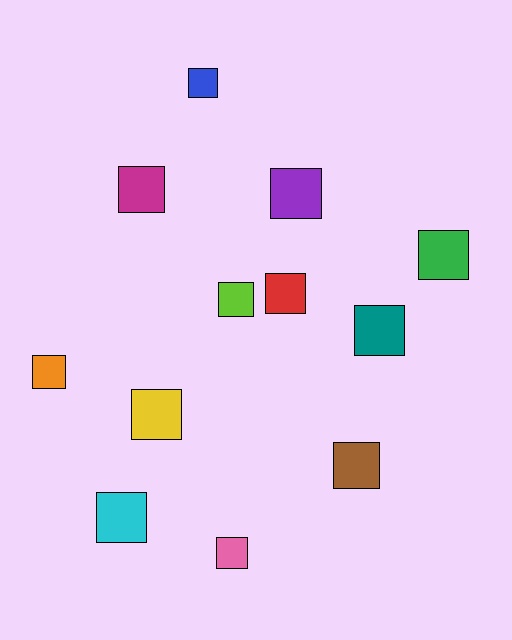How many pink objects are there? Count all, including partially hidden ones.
There is 1 pink object.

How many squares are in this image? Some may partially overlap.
There are 12 squares.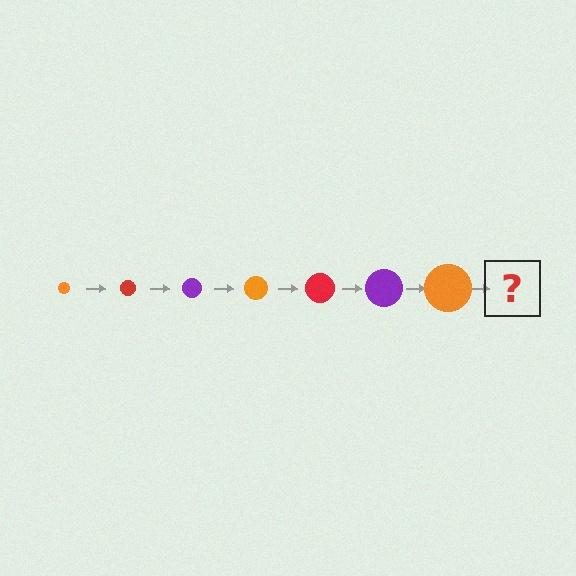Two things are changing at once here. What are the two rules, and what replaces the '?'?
The two rules are that the circle grows larger each step and the color cycles through orange, red, and purple. The '?' should be a red circle, larger than the previous one.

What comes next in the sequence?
The next element should be a red circle, larger than the previous one.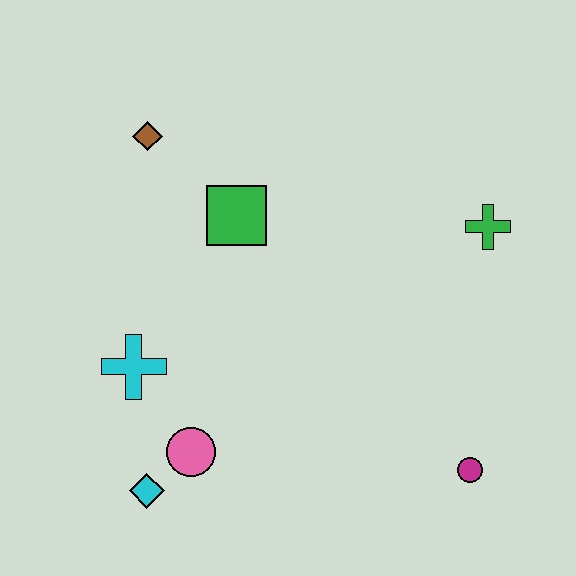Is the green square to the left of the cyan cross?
No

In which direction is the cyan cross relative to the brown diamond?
The cyan cross is below the brown diamond.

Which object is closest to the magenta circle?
The green cross is closest to the magenta circle.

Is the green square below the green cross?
No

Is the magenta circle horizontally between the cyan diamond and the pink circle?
No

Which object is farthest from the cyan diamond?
The green cross is farthest from the cyan diamond.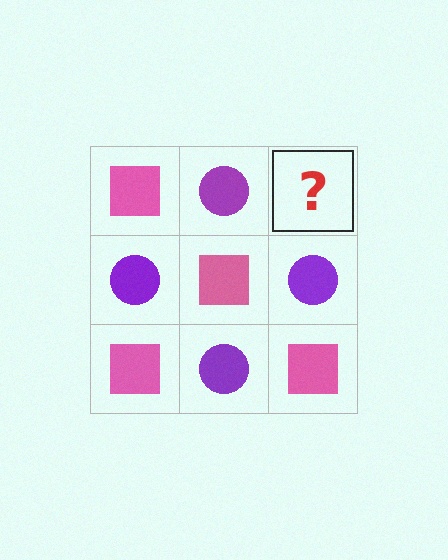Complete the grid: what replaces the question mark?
The question mark should be replaced with a pink square.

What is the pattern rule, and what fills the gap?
The rule is that it alternates pink square and purple circle in a checkerboard pattern. The gap should be filled with a pink square.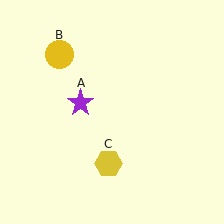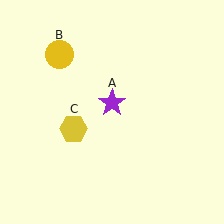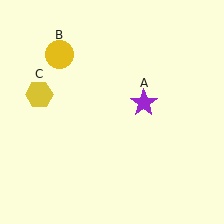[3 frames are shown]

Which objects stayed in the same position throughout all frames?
Yellow circle (object B) remained stationary.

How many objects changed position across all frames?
2 objects changed position: purple star (object A), yellow hexagon (object C).